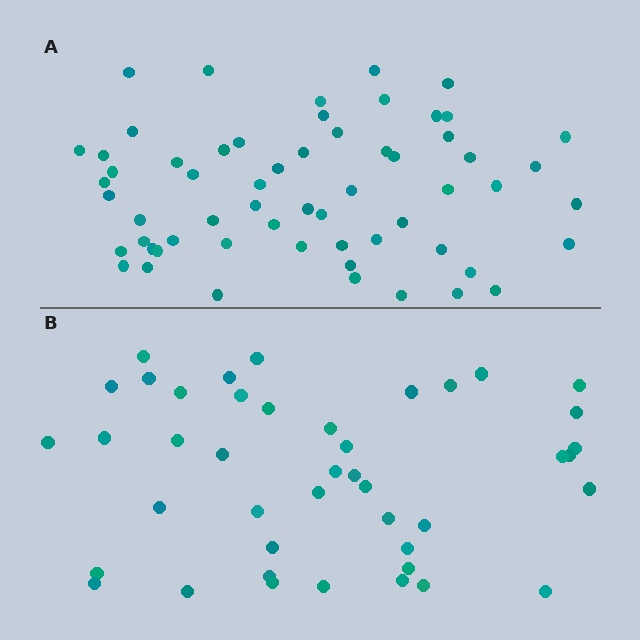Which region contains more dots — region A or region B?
Region A (the top region) has more dots.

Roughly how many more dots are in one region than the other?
Region A has approximately 15 more dots than region B.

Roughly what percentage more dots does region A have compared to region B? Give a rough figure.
About 40% more.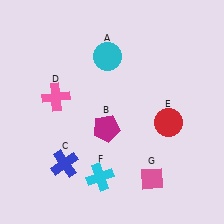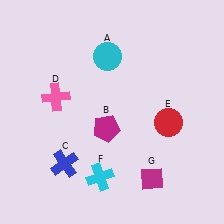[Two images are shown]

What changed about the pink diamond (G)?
In Image 1, G is pink. In Image 2, it changed to magenta.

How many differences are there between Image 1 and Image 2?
There is 1 difference between the two images.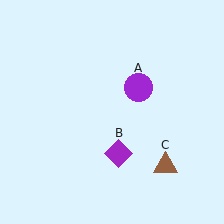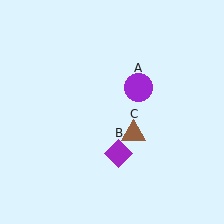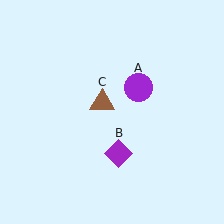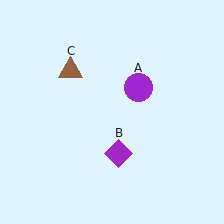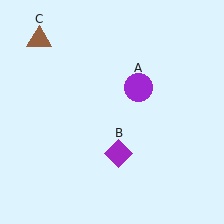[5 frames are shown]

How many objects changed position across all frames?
1 object changed position: brown triangle (object C).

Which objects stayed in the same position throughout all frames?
Purple circle (object A) and purple diamond (object B) remained stationary.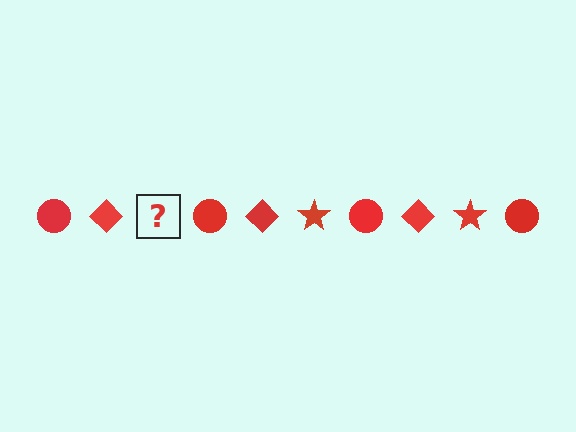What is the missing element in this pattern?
The missing element is a red star.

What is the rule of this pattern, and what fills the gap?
The rule is that the pattern cycles through circle, diamond, star shapes in red. The gap should be filled with a red star.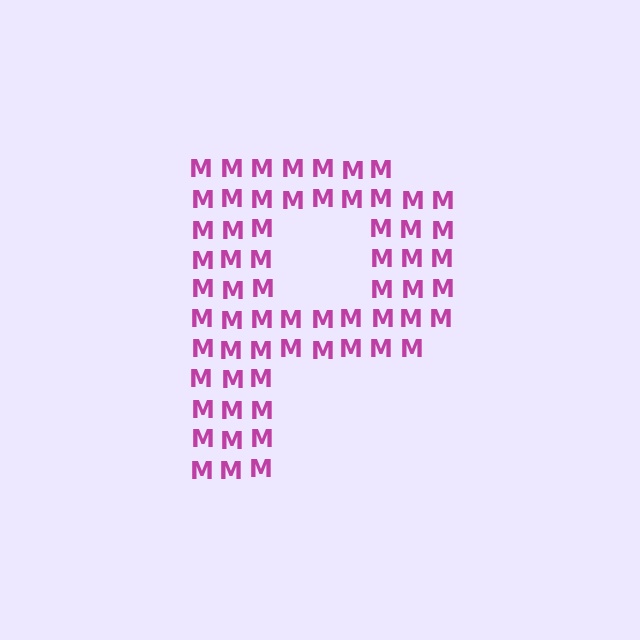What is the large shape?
The large shape is the letter P.